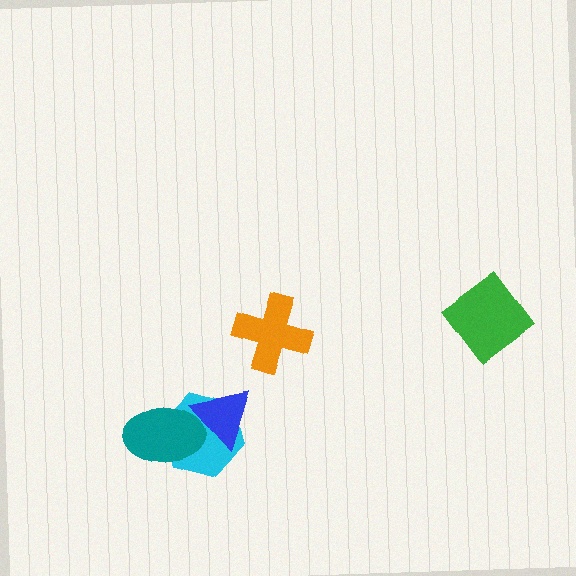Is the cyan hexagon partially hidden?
Yes, it is partially covered by another shape.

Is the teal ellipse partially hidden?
No, no other shape covers it.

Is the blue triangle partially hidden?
Yes, it is partially covered by another shape.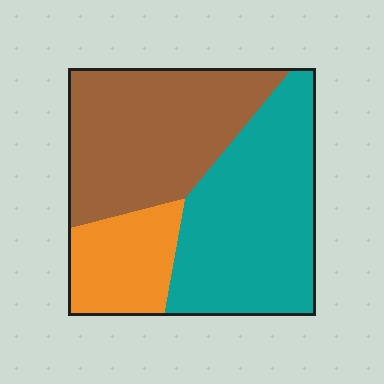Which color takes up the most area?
Teal, at roughly 45%.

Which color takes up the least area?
Orange, at roughly 20%.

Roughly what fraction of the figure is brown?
Brown covers around 40% of the figure.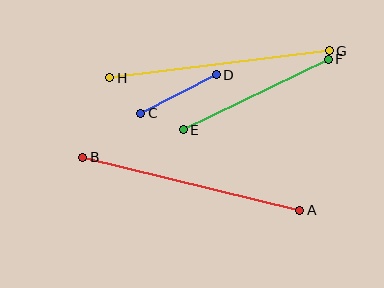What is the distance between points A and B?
The distance is approximately 224 pixels.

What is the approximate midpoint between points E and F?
The midpoint is at approximately (256, 95) pixels.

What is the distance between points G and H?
The distance is approximately 221 pixels.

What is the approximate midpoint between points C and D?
The midpoint is at approximately (179, 94) pixels.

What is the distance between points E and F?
The distance is approximately 161 pixels.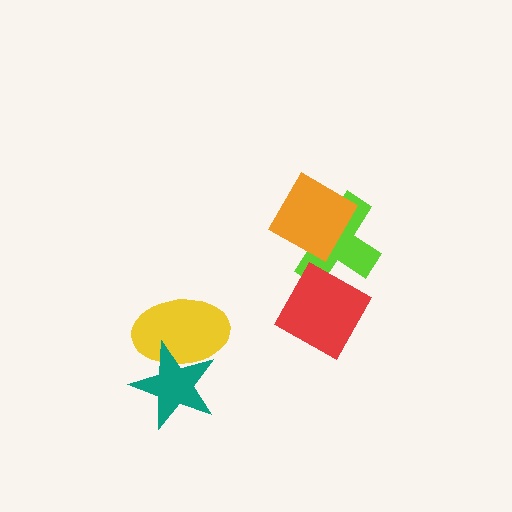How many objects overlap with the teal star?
1 object overlaps with the teal star.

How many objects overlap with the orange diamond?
1 object overlaps with the orange diamond.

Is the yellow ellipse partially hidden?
Yes, it is partially covered by another shape.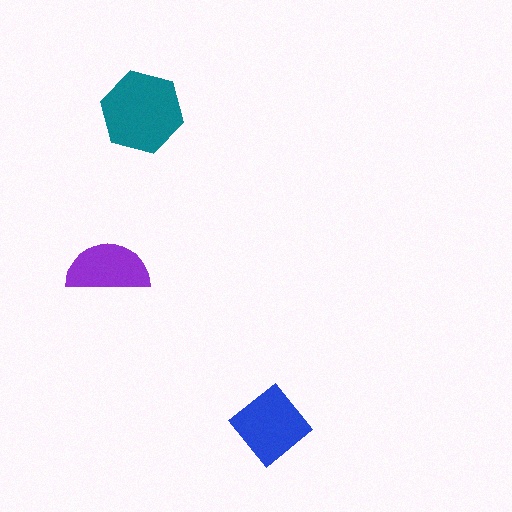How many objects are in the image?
There are 3 objects in the image.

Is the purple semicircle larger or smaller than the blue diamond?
Smaller.